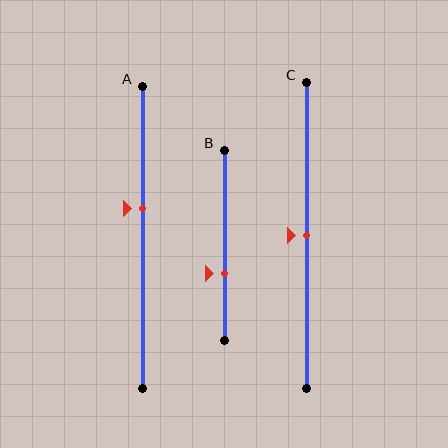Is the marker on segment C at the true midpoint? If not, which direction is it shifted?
Yes, the marker on segment C is at the true midpoint.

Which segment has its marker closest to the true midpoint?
Segment C has its marker closest to the true midpoint.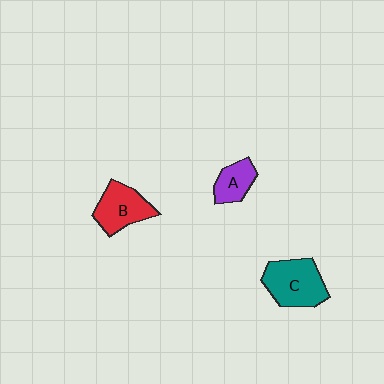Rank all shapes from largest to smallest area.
From largest to smallest: C (teal), B (red), A (purple).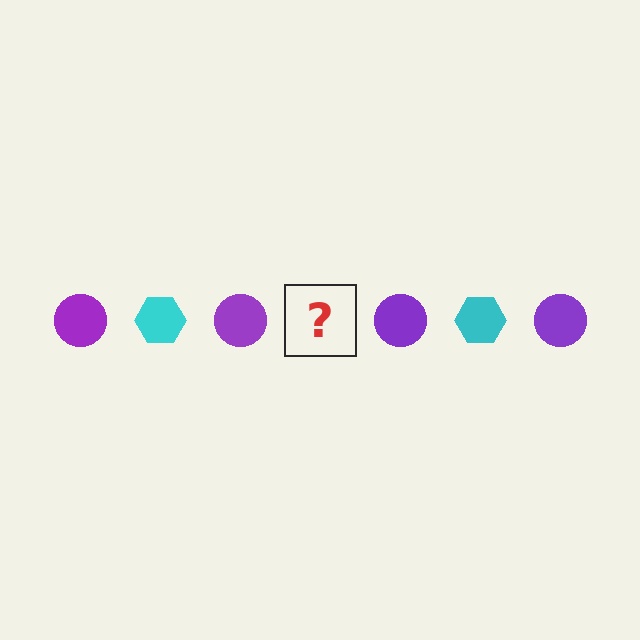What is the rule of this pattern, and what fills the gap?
The rule is that the pattern alternates between purple circle and cyan hexagon. The gap should be filled with a cyan hexagon.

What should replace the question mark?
The question mark should be replaced with a cyan hexagon.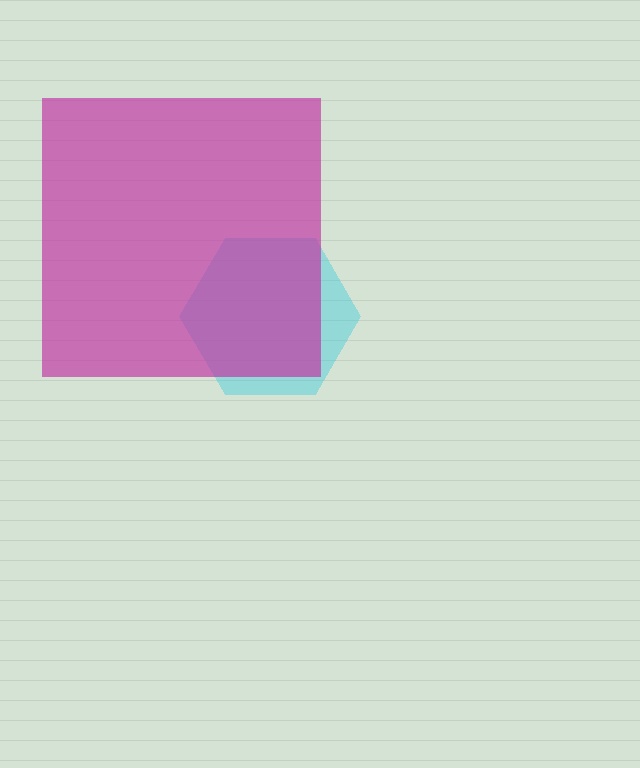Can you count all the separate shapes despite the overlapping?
Yes, there are 2 separate shapes.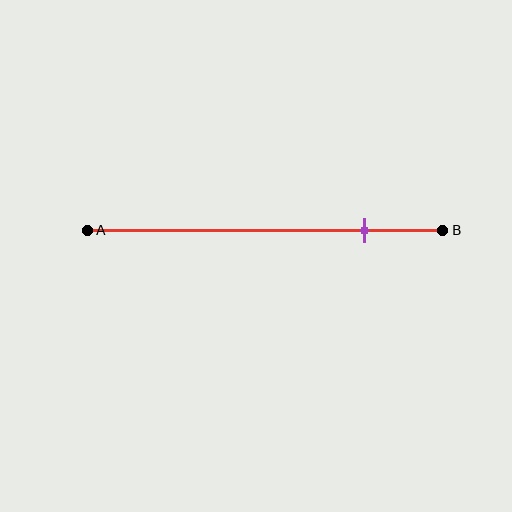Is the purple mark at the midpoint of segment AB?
No, the mark is at about 80% from A, not at the 50% midpoint.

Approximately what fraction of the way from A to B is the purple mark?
The purple mark is approximately 80% of the way from A to B.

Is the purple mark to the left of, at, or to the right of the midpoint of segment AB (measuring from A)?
The purple mark is to the right of the midpoint of segment AB.